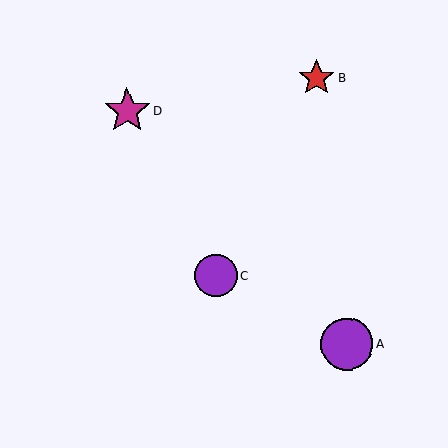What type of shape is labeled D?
Shape D is a magenta star.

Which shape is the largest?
The purple circle (labeled A) is the largest.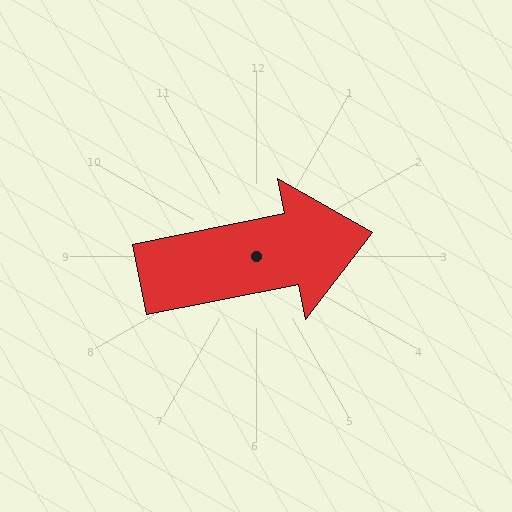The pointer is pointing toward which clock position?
Roughly 3 o'clock.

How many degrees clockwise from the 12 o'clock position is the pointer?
Approximately 79 degrees.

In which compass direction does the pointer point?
East.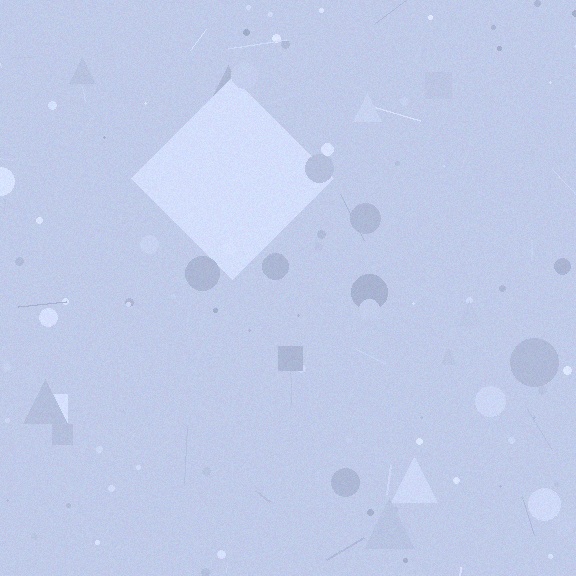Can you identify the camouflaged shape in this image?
The camouflaged shape is a diamond.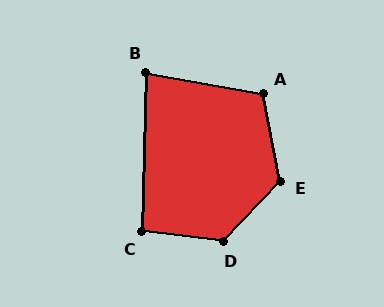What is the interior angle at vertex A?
Approximately 111 degrees (obtuse).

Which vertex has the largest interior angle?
D, at approximately 128 degrees.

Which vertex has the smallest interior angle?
B, at approximately 81 degrees.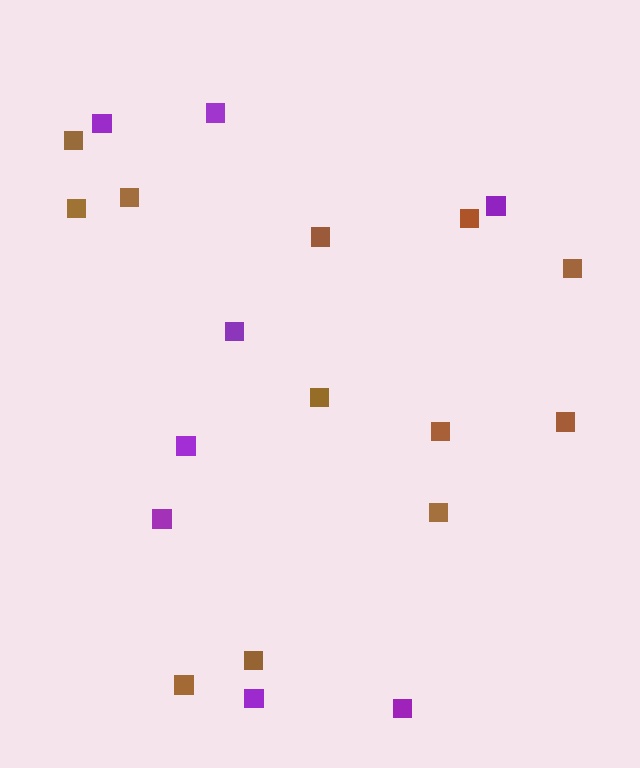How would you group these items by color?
There are 2 groups: one group of brown squares (12) and one group of purple squares (8).